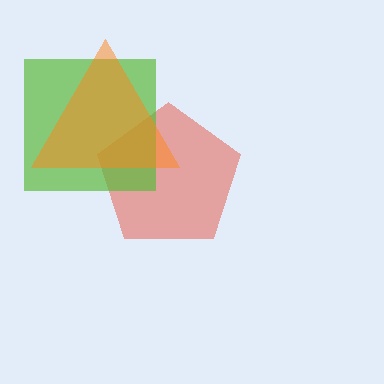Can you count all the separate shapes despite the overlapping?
Yes, there are 3 separate shapes.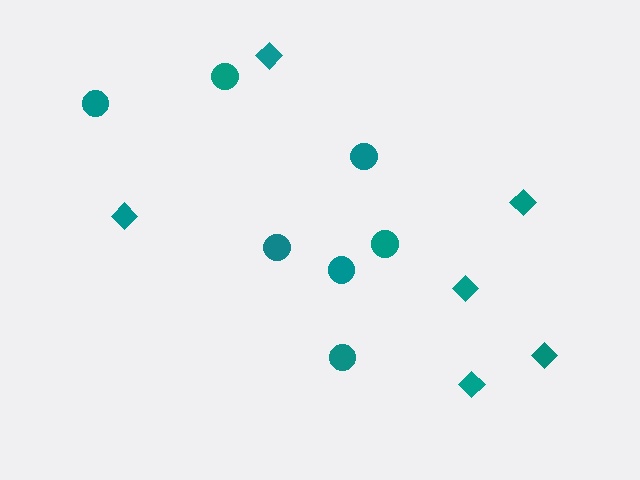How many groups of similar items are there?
There are 2 groups: one group of circles (7) and one group of diamonds (6).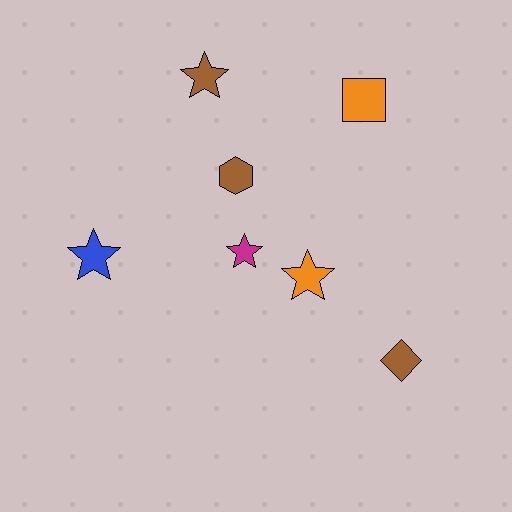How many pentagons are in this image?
There are no pentagons.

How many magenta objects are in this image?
There is 1 magenta object.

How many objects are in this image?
There are 7 objects.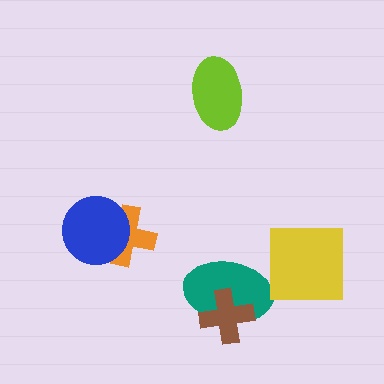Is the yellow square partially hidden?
No, no other shape covers it.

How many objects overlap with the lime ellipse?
0 objects overlap with the lime ellipse.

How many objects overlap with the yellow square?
0 objects overlap with the yellow square.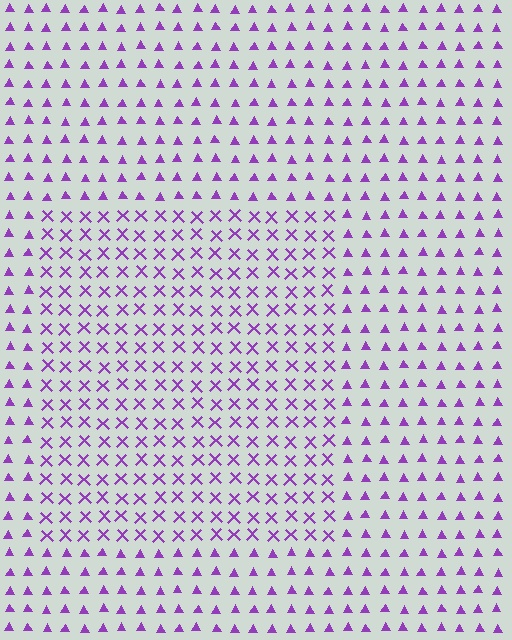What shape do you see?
I see a rectangle.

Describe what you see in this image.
The image is filled with small purple elements arranged in a uniform grid. A rectangle-shaped region contains X marks, while the surrounding area contains triangles. The boundary is defined purely by the change in element shape.